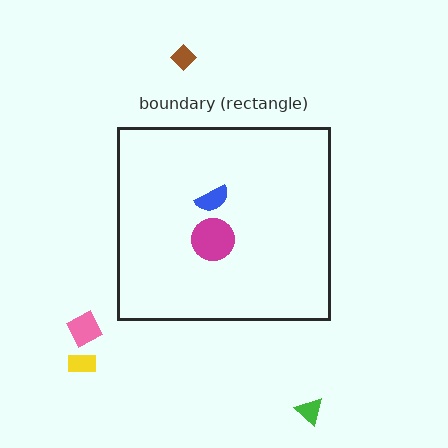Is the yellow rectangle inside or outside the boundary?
Outside.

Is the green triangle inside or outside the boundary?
Outside.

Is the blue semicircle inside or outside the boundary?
Inside.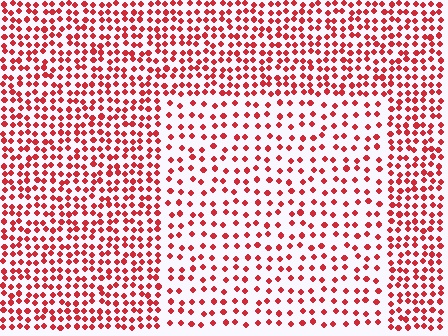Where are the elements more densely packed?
The elements are more densely packed outside the rectangle boundary.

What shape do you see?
I see a rectangle.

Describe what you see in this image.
The image contains small red elements arranged at two different densities. A rectangle-shaped region is visible where the elements are less densely packed than the surrounding area.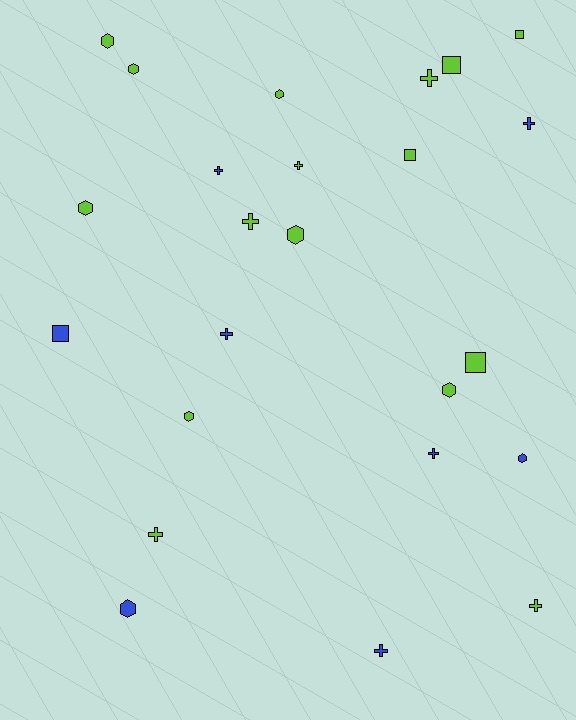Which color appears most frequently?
Lime, with 16 objects.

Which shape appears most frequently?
Cross, with 10 objects.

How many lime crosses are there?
There are 5 lime crosses.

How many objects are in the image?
There are 24 objects.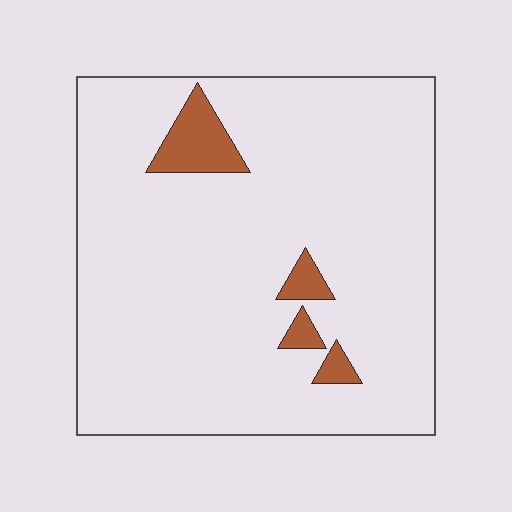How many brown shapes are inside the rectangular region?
4.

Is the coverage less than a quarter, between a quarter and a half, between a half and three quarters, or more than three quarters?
Less than a quarter.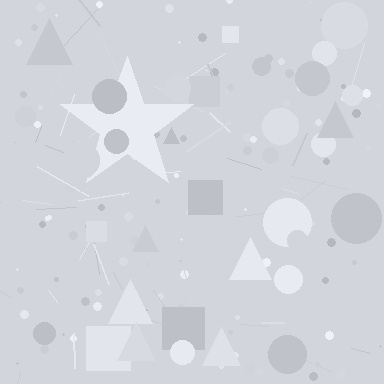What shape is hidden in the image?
A star is hidden in the image.